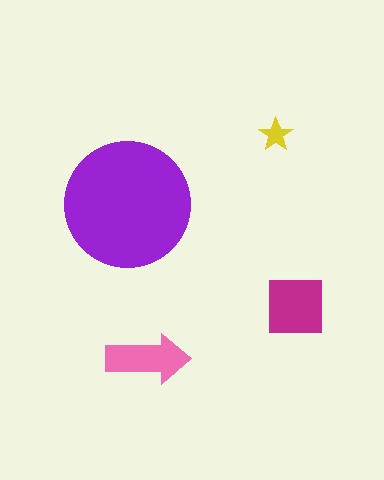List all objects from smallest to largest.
The yellow star, the pink arrow, the magenta square, the purple circle.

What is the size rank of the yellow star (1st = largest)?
4th.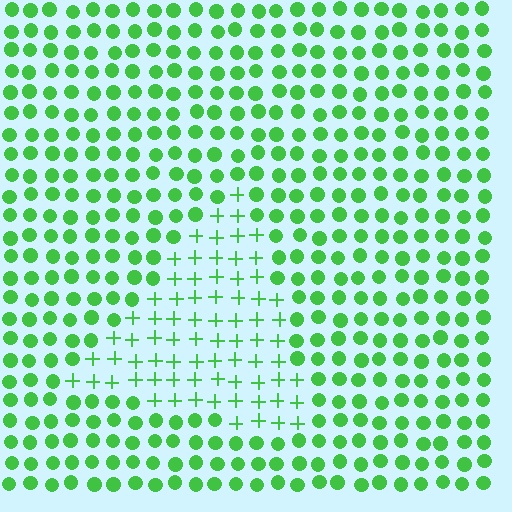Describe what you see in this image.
The image is filled with small green elements arranged in a uniform grid. A triangle-shaped region contains plus signs, while the surrounding area contains circles. The boundary is defined purely by the change in element shape.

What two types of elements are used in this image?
The image uses plus signs inside the triangle region and circles outside it.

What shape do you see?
I see a triangle.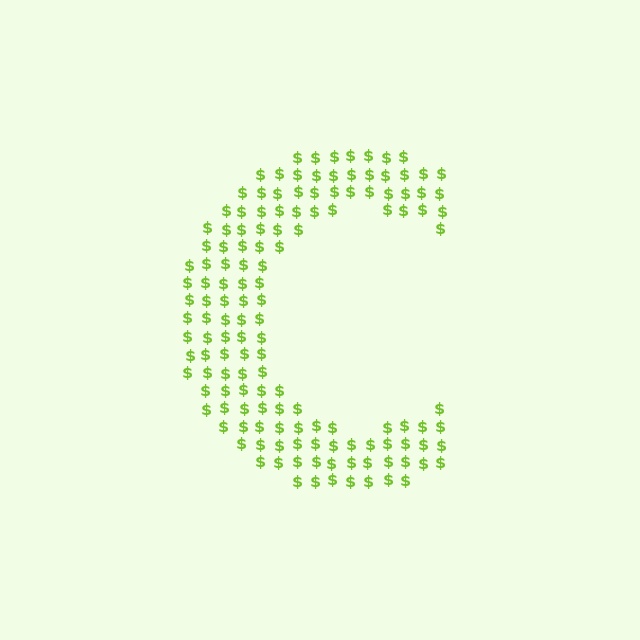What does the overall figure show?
The overall figure shows the letter C.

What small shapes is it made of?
It is made of small dollar signs.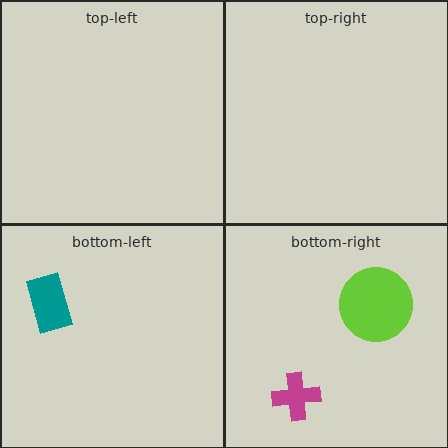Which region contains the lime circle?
The bottom-right region.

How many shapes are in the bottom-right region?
2.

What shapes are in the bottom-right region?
The lime circle, the magenta cross.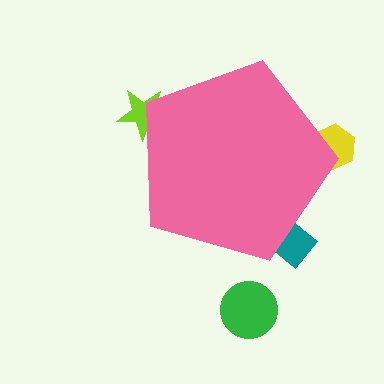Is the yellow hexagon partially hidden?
Yes, the yellow hexagon is partially hidden behind the pink pentagon.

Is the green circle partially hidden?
No, the green circle is fully visible.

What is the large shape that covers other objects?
A pink pentagon.